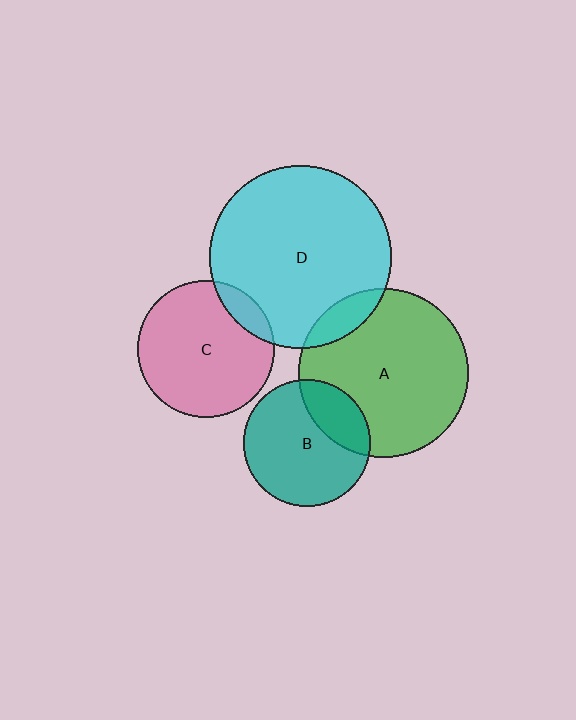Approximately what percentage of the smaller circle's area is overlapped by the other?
Approximately 10%.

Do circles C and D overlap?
Yes.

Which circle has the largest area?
Circle D (cyan).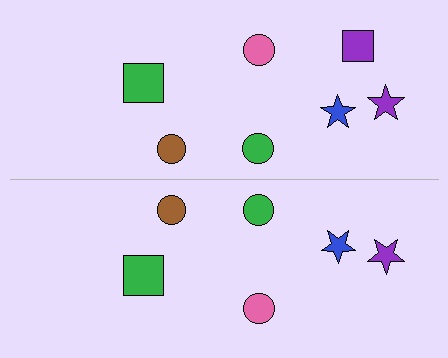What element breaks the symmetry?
A purple square is missing from the bottom side.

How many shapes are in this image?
There are 13 shapes in this image.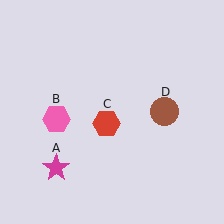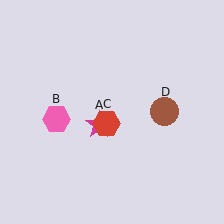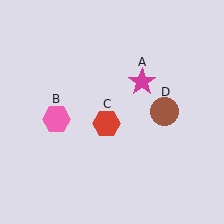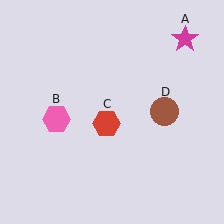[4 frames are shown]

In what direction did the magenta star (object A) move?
The magenta star (object A) moved up and to the right.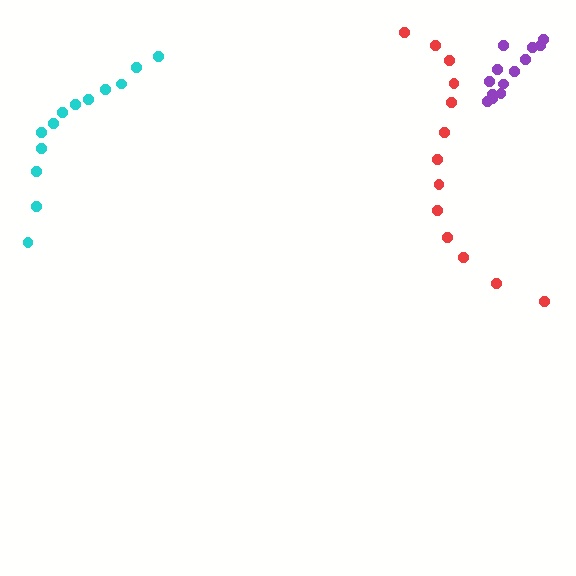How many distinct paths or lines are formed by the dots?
There are 3 distinct paths.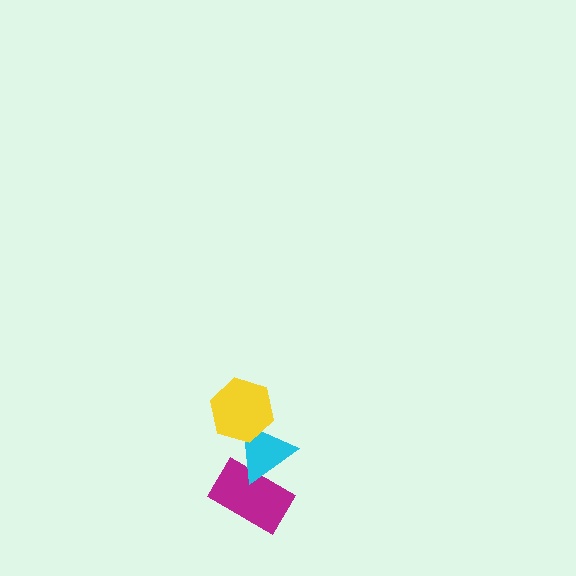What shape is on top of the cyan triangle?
The yellow hexagon is on top of the cyan triangle.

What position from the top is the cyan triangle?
The cyan triangle is 2nd from the top.